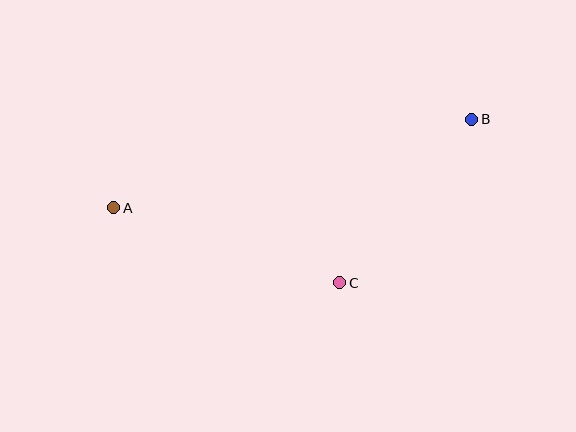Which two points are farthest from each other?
Points A and B are farthest from each other.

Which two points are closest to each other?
Points B and C are closest to each other.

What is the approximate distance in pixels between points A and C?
The distance between A and C is approximately 238 pixels.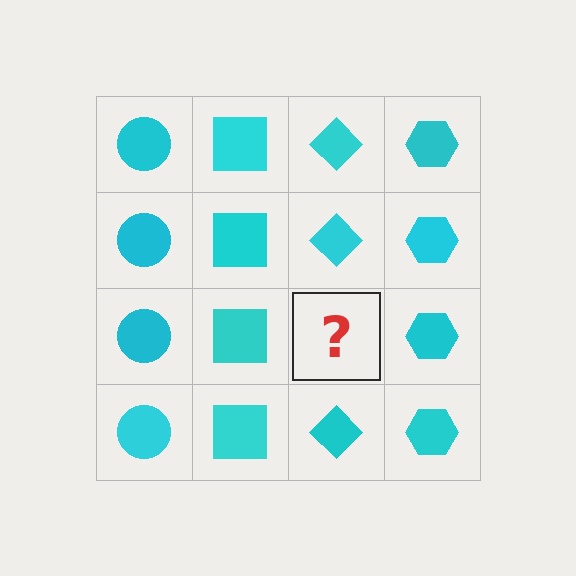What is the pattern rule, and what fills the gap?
The rule is that each column has a consistent shape. The gap should be filled with a cyan diamond.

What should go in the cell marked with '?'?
The missing cell should contain a cyan diamond.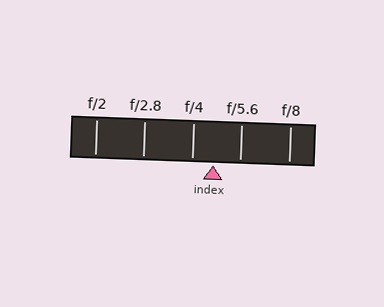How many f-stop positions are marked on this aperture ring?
There are 5 f-stop positions marked.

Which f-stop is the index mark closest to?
The index mark is closest to f/4.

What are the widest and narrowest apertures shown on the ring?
The widest aperture shown is f/2 and the narrowest is f/8.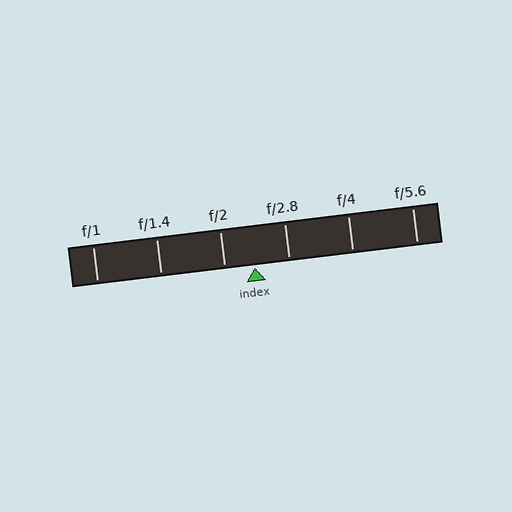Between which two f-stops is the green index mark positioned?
The index mark is between f/2 and f/2.8.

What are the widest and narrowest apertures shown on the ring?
The widest aperture shown is f/1 and the narrowest is f/5.6.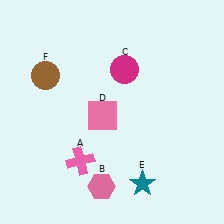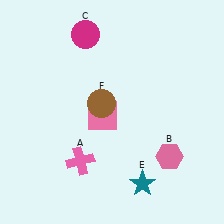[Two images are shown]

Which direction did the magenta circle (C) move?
The magenta circle (C) moved left.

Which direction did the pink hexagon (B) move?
The pink hexagon (B) moved right.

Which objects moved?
The objects that moved are: the pink hexagon (B), the magenta circle (C), the brown circle (F).